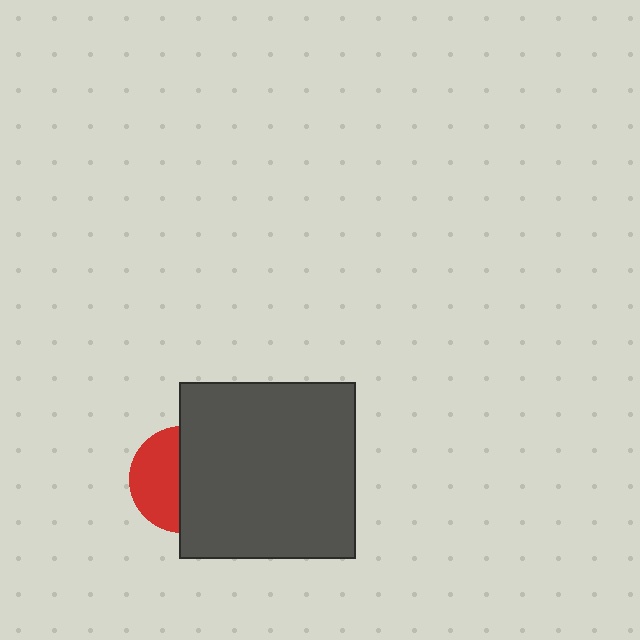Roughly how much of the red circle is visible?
About half of it is visible (roughly 46%).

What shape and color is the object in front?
The object in front is a dark gray square.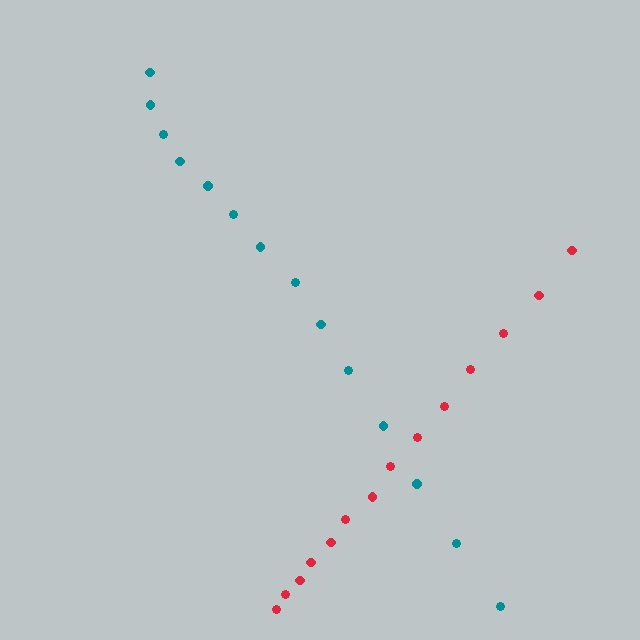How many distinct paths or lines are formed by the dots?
There are 2 distinct paths.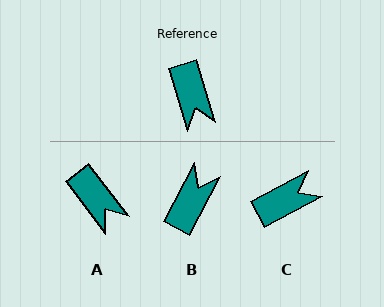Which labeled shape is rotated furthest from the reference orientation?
B, about 135 degrees away.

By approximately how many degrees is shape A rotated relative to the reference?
Approximately 21 degrees counter-clockwise.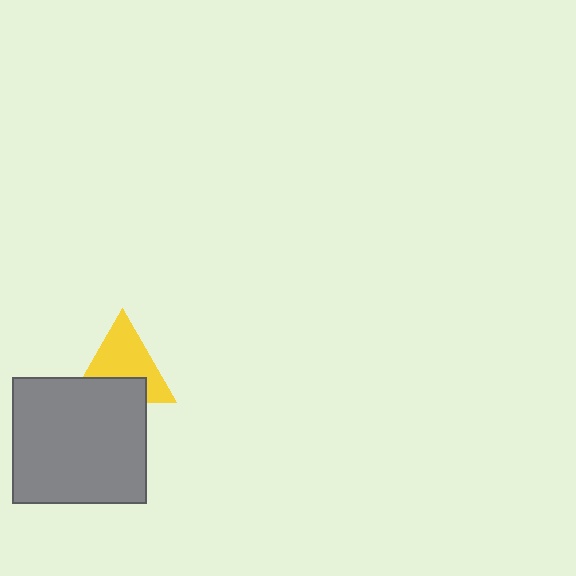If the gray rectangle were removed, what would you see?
You would see the complete yellow triangle.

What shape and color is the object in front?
The object in front is a gray rectangle.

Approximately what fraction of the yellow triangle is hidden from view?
Roughly 36% of the yellow triangle is hidden behind the gray rectangle.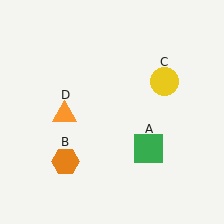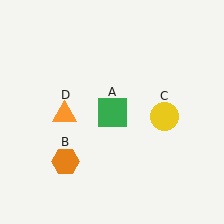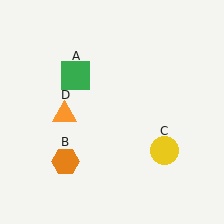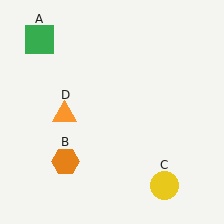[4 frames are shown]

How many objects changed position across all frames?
2 objects changed position: green square (object A), yellow circle (object C).